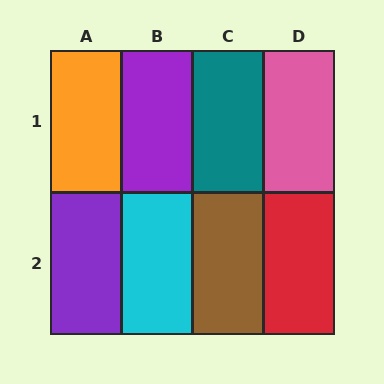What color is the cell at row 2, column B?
Cyan.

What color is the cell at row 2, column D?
Red.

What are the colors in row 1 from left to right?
Orange, purple, teal, pink.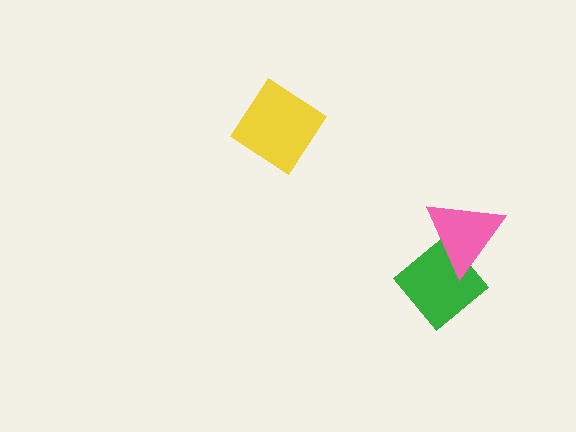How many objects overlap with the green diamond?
1 object overlaps with the green diamond.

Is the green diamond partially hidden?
Yes, it is partially covered by another shape.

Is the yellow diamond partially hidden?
No, no other shape covers it.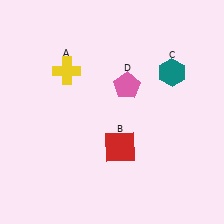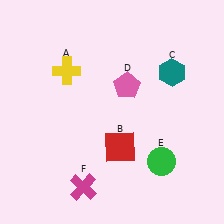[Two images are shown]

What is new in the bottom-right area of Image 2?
A green circle (E) was added in the bottom-right area of Image 2.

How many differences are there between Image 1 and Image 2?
There are 2 differences between the two images.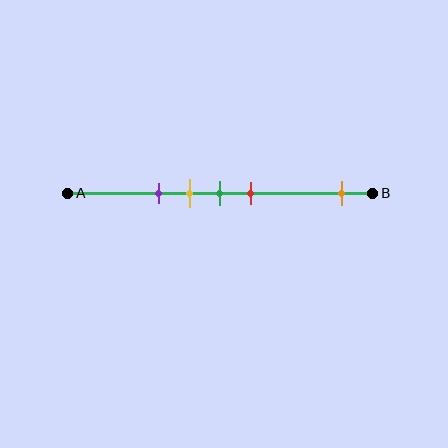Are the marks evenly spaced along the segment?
No, the marks are not evenly spaced.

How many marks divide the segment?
There are 5 marks dividing the segment.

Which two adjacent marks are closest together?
The yellow and green marks are the closest adjacent pair.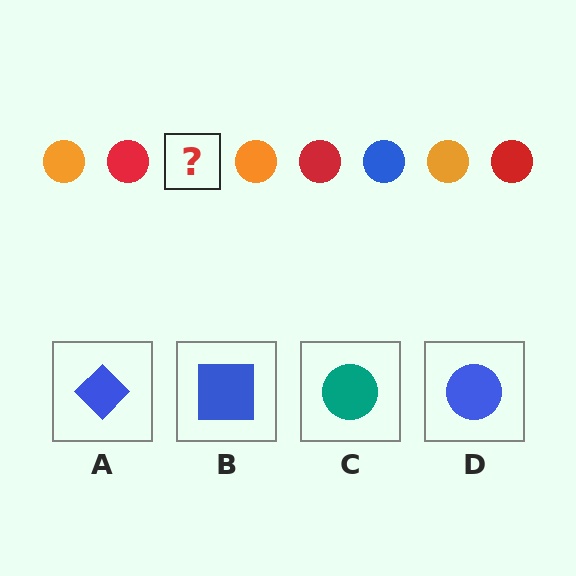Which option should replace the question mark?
Option D.